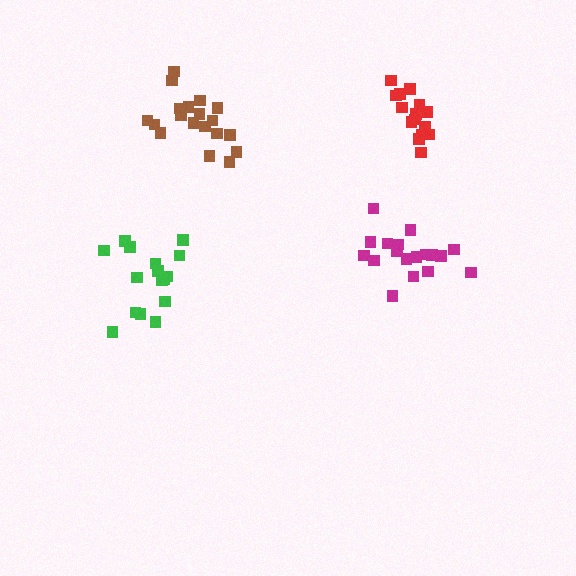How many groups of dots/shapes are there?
There are 4 groups.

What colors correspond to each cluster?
The clusters are colored: green, brown, red, magenta.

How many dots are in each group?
Group 1: 16 dots, Group 2: 20 dots, Group 3: 15 dots, Group 4: 18 dots (69 total).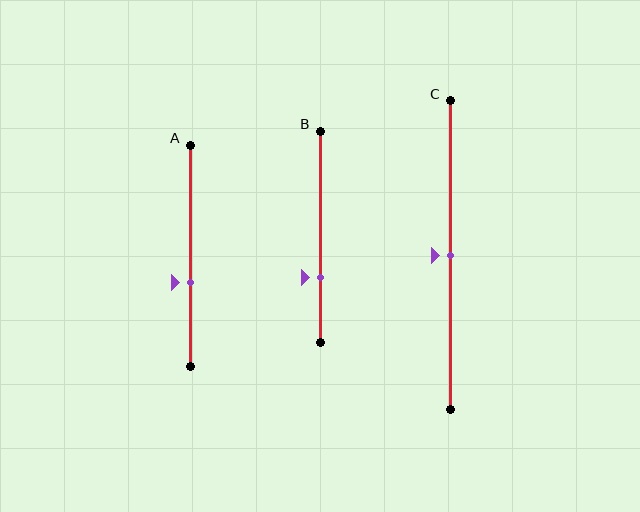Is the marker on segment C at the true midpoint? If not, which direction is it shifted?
Yes, the marker on segment C is at the true midpoint.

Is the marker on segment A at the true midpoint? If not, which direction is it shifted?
No, the marker on segment A is shifted downward by about 12% of the segment length.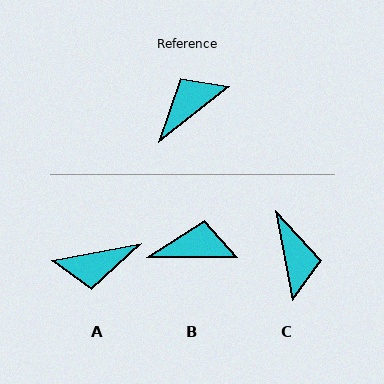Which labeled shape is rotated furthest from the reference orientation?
A, about 153 degrees away.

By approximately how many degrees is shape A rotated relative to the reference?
Approximately 153 degrees counter-clockwise.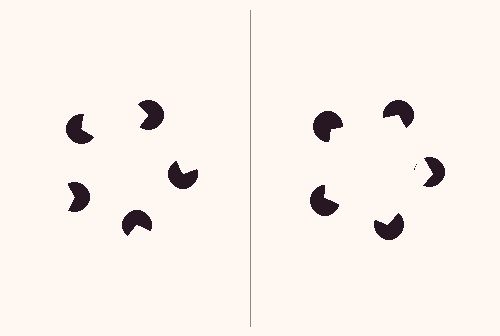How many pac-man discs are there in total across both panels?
10 — 5 on each side.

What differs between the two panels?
The pac-man discs are positioned identically on both sides; only the wedge orientations differ. On the right they align to a pentagon; on the left they are misaligned.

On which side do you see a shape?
An illusory pentagon appears on the right side. On the left side the wedge cuts are rotated, so no coherent shape forms.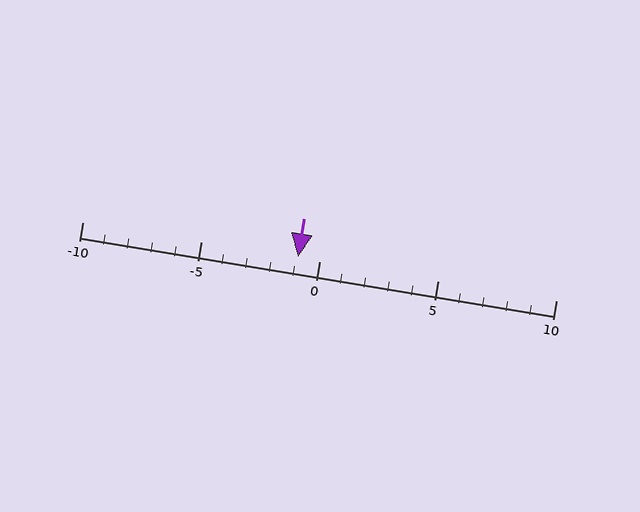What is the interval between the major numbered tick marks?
The major tick marks are spaced 5 units apart.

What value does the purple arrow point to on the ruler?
The purple arrow points to approximately -1.